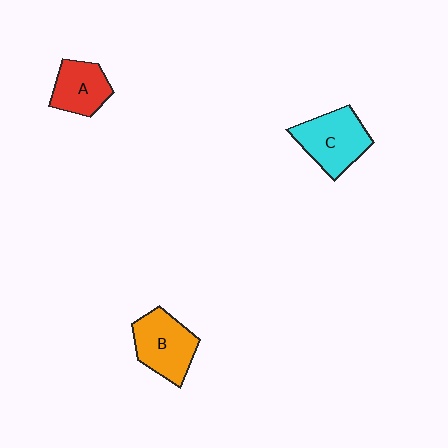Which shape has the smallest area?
Shape A (red).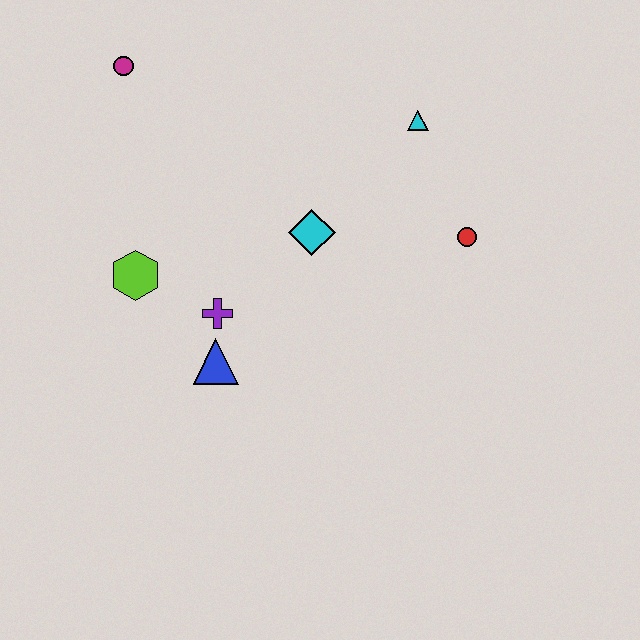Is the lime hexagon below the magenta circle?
Yes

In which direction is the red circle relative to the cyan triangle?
The red circle is below the cyan triangle.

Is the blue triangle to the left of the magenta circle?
No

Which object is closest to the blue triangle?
The purple cross is closest to the blue triangle.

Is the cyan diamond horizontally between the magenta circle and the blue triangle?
No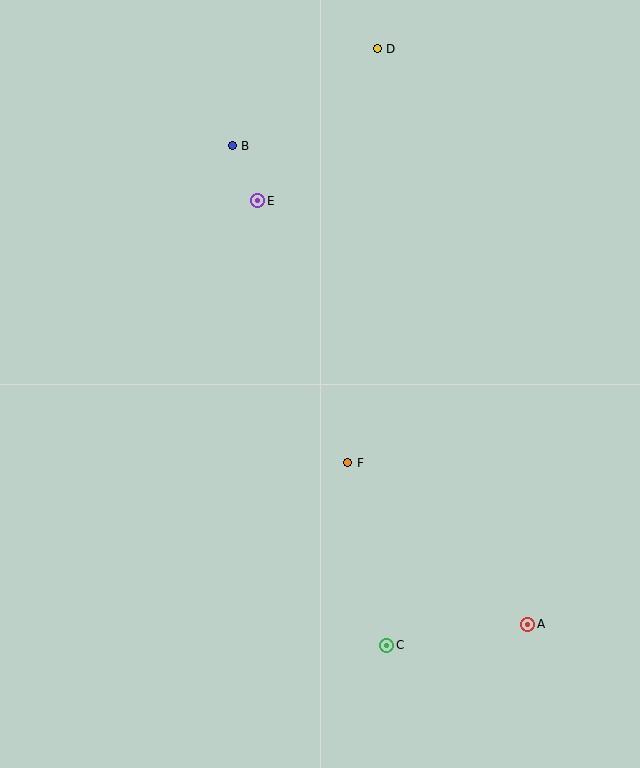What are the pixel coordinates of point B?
Point B is at (232, 146).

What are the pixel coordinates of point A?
Point A is at (528, 625).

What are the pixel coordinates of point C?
Point C is at (387, 645).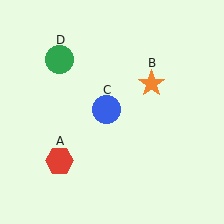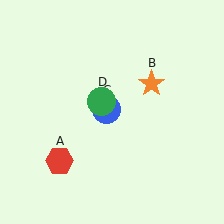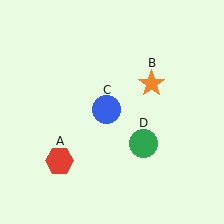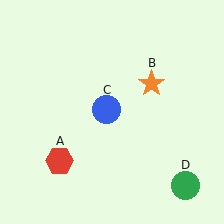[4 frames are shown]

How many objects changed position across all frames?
1 object changed position: green circle (object D).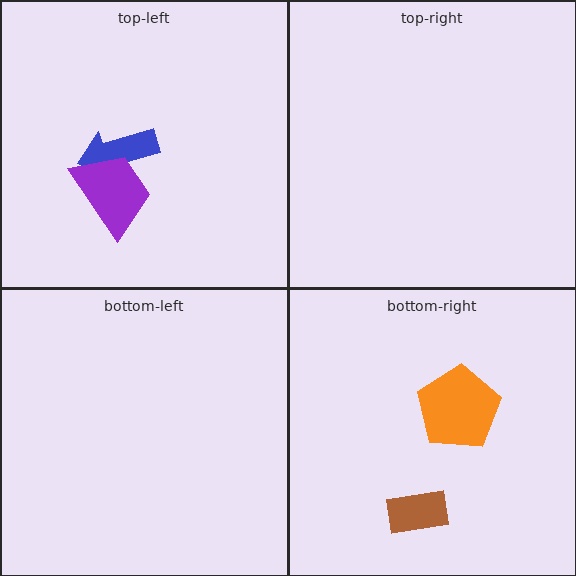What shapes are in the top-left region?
The blue arrow, the purple trapezoid.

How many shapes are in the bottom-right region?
2.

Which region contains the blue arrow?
The top-left region.